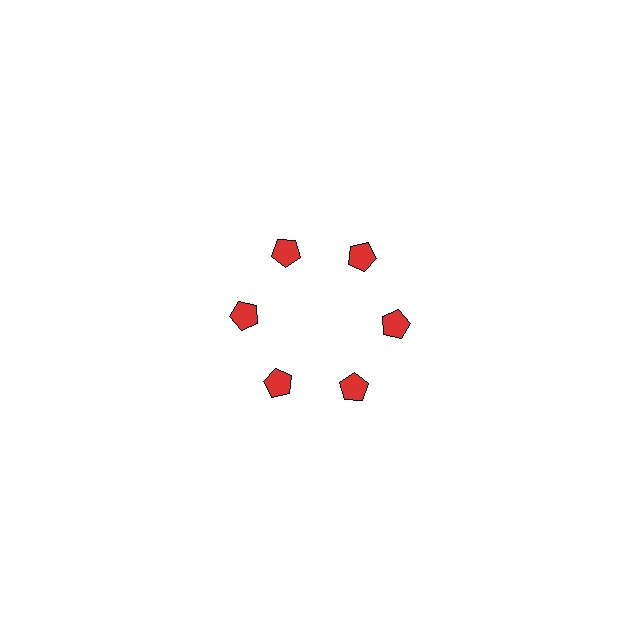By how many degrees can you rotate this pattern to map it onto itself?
The pattern maps onto itself every 60 degrees of rotation.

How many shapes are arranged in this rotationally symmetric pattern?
There are 6 shapes, arranged in 6 groups of 1.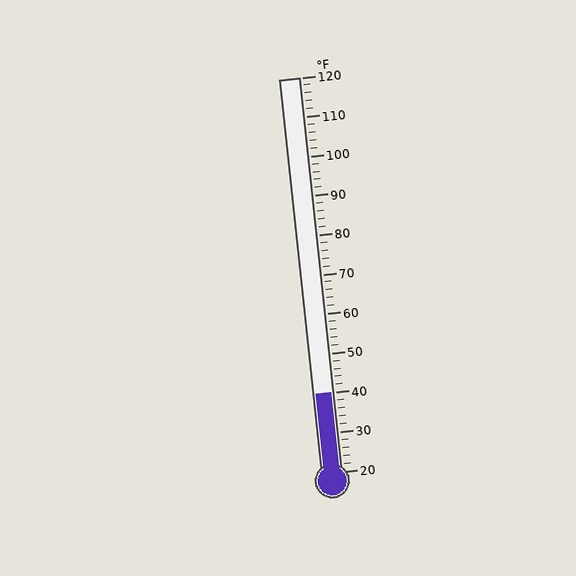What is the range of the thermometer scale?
The thermometer scale ranges from 20°F to 120°F.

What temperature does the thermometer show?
The thermometer shows approximately 40°F.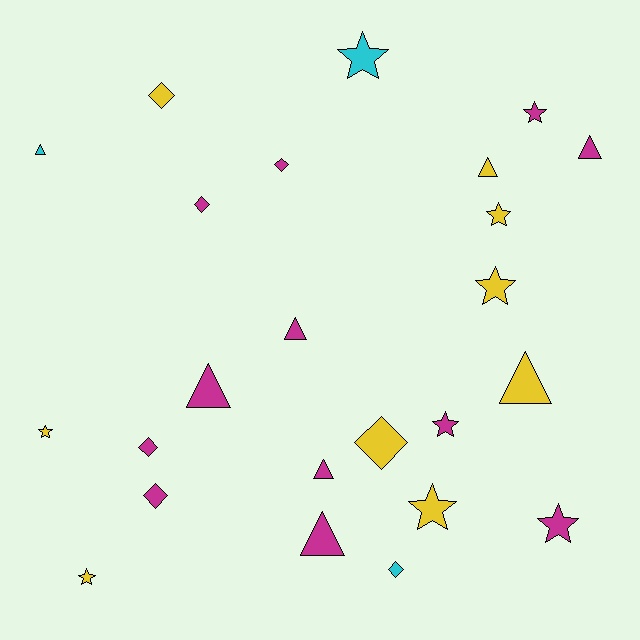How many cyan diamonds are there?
There is 1 cyan diamond.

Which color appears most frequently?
Magenta, with 12 objects.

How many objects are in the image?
There are 24 objects.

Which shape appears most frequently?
Star, with 9 objects.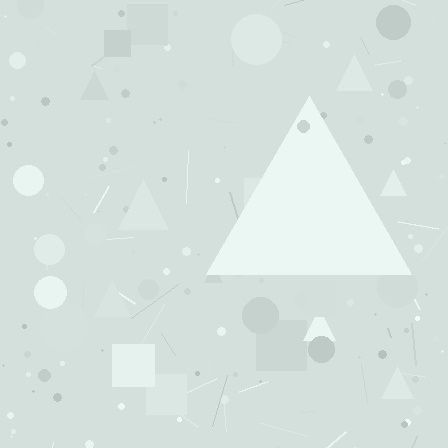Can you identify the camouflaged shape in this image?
The camouflaged shape is a triangle.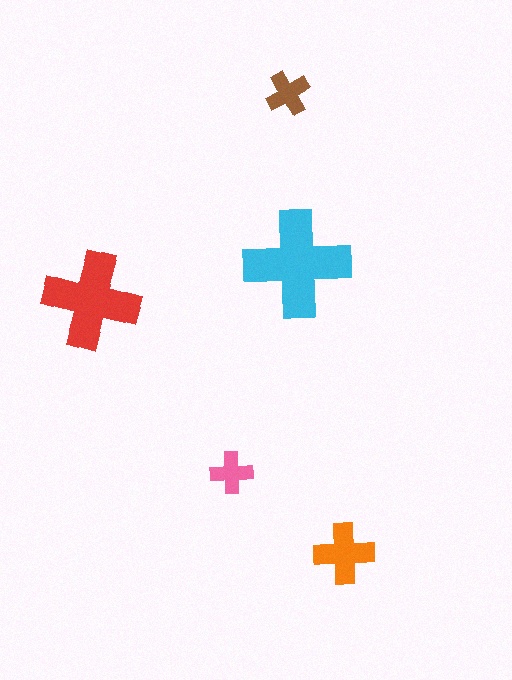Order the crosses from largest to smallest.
the cyan one, the red one, the orange one, the brown one, the pink one.